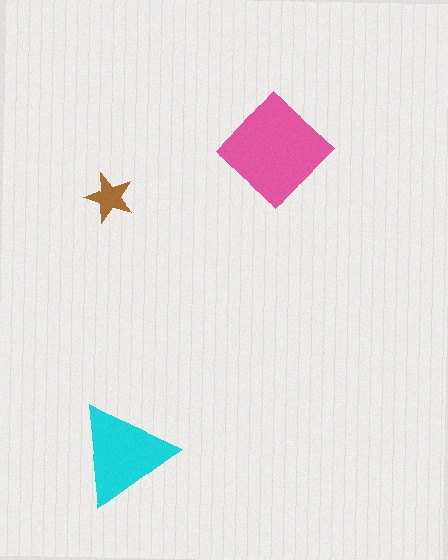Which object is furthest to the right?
The pink diamond is rightmost.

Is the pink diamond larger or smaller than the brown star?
Larger.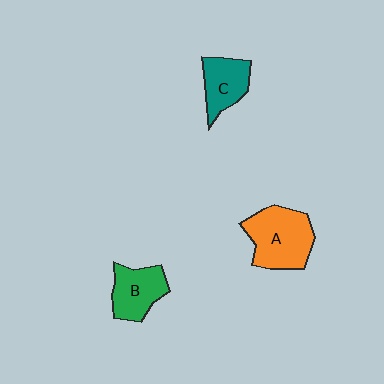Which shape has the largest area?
Shape A (orange).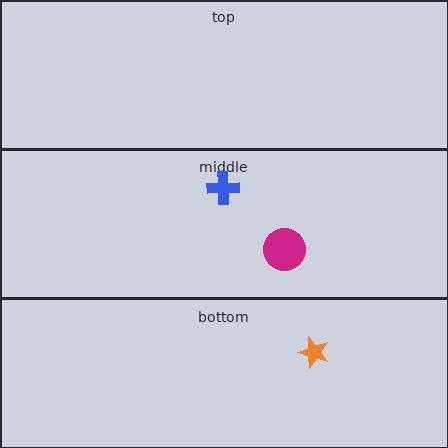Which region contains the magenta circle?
The middle region.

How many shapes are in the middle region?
2.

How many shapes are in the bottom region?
1.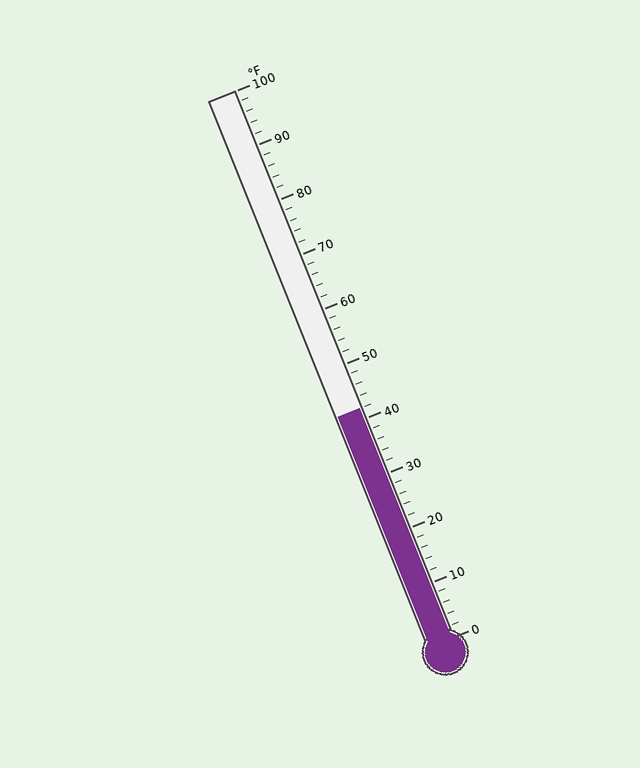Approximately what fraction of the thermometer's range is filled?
The thermometer is filled to approximately 40% of its range.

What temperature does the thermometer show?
The thermometer shows approximately 42°F.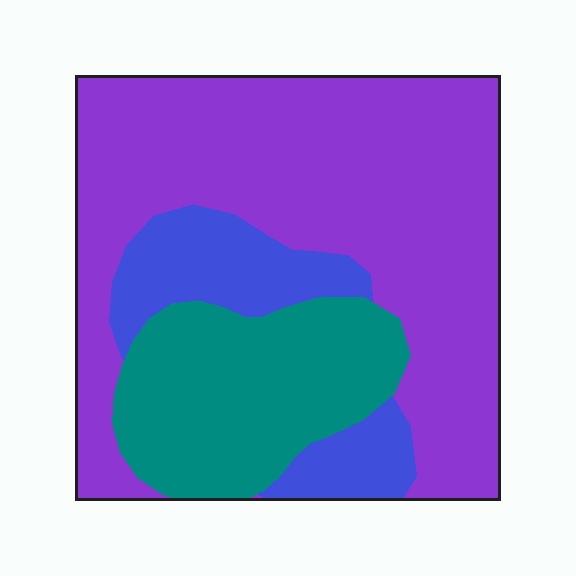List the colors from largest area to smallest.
From largest to smallest: purple, teal, blue.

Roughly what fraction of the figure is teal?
Teal takes up about one quarter (1/4) of the figure.